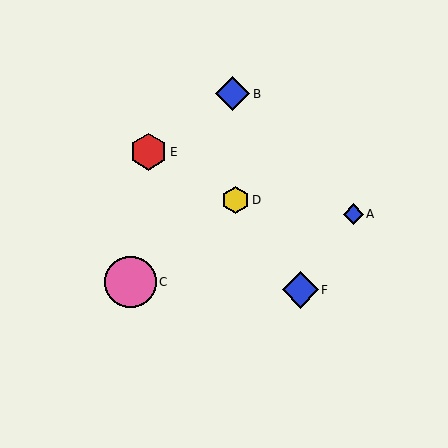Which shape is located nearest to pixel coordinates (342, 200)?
The blue diamond (labeled A) at (353, 214) is nearest to that location.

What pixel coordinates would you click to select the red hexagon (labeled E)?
Click at (149, 152) to select the red hexagon E.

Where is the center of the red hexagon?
The center of the red hexagon is at (149, 152).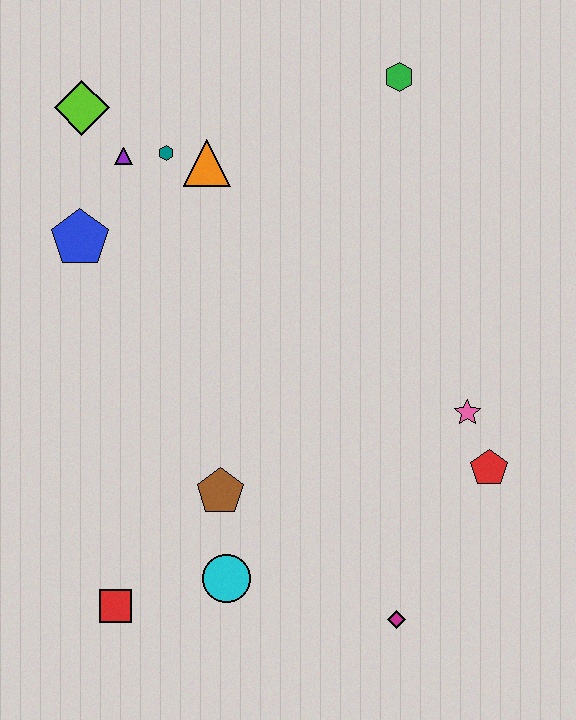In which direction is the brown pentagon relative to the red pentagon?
The brown pentagon is to the left of the red pentagon.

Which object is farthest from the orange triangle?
The magenta diamond is farthest from the orange triangle.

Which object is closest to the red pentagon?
The pink star is closest to the red pentagon.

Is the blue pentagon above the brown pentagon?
Yes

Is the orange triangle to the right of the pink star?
No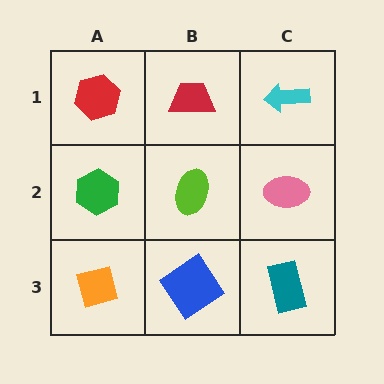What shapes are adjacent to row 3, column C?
A pink ellipse (row 2, column C), a blue diamond (row 3, column B).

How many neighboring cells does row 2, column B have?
4.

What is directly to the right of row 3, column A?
A blue diamond.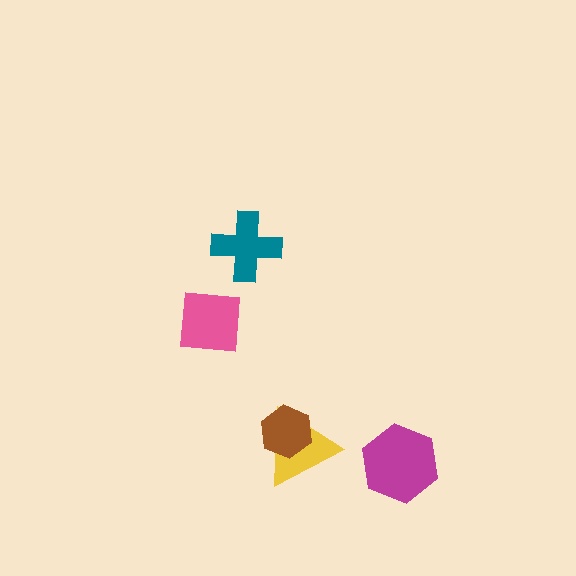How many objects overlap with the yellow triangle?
1 object overlaps with the yellow triangle.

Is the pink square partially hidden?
No, no other shape covers it.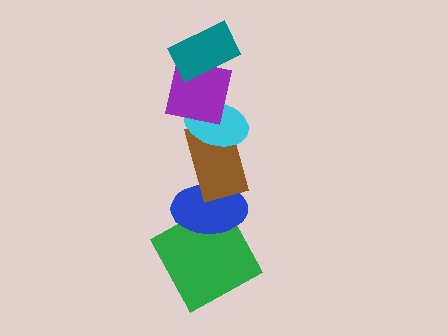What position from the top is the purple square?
The purple square is 2nd from the top.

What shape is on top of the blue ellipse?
The brown rectangle is on top of the blue ellipse.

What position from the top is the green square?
The green square is 6th from the top.